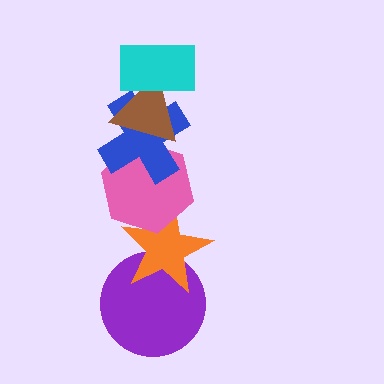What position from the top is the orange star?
The orange star is 5th from the top.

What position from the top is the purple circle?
The purple circle is 6th from the top.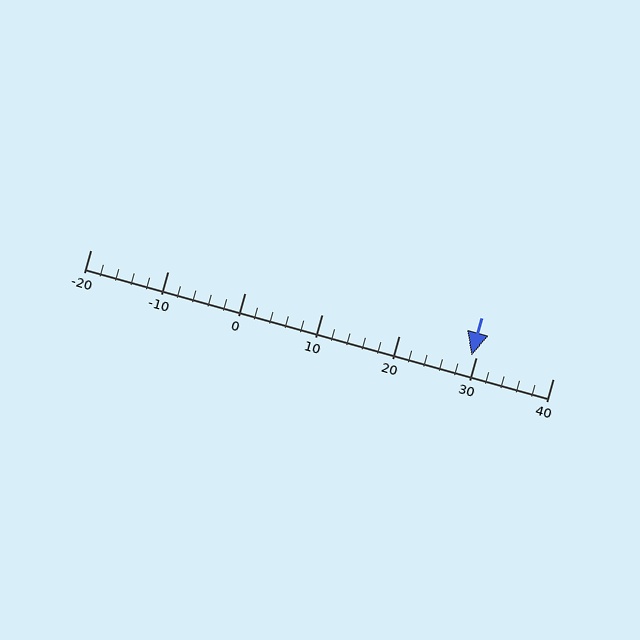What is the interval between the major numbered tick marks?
The major tick marks are spaced 10 units apart.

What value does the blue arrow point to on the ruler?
The blue arrow points to approximately 29.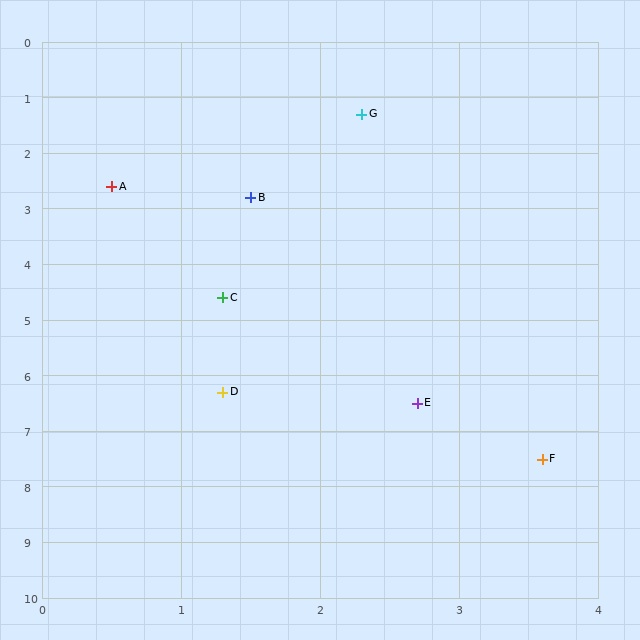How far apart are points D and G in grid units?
Points D and G are about 5.1 grid units apart.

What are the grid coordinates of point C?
Point C is at approximately (1.3, 4.6).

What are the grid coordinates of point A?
Point A is at approximately (0.5, 2.6).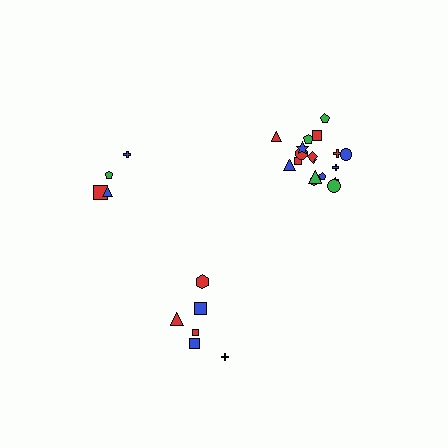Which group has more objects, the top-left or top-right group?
The top-right group.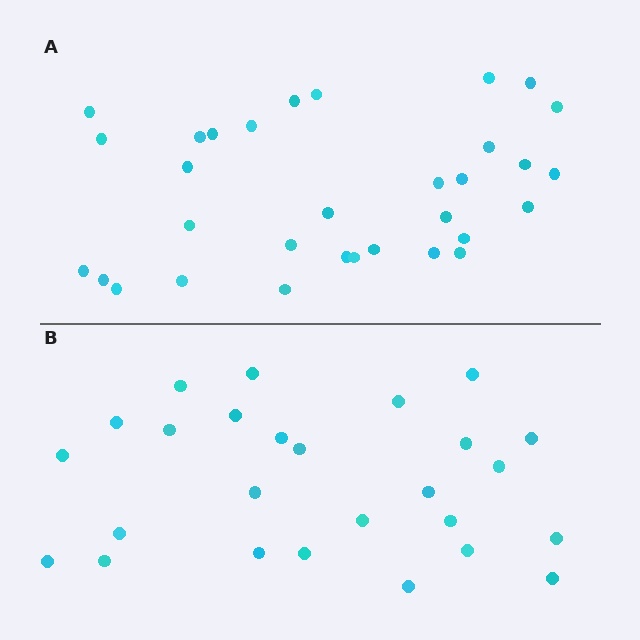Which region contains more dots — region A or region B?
Region A (the top region) has more dots.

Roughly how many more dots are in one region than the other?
Region A has about 6 more dots than region B.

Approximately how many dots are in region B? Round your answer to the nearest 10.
About 30 dots. (The exact count is 26, which rounds to 30.)